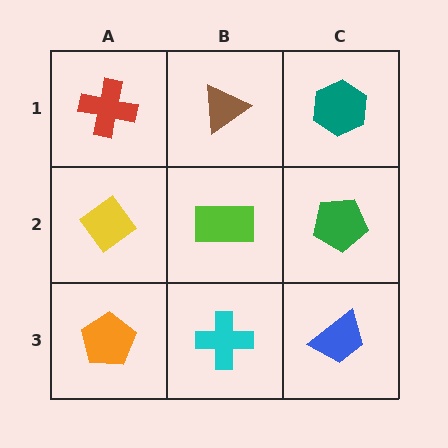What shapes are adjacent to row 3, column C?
A green pentagon (row 2, column C), a cyan cross (row 3, column B).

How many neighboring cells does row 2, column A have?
3.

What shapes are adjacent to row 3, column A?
A yellow diamond (row 2, column A), a cyan cross (row 3, column B).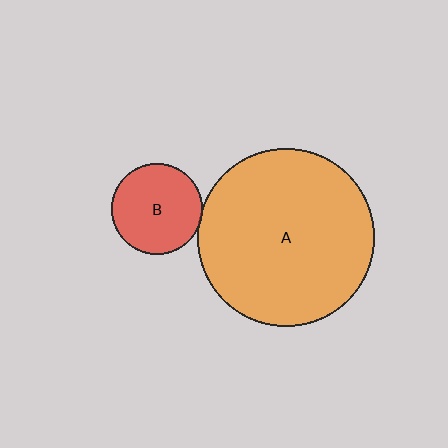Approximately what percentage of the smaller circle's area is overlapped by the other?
Approximately 5%.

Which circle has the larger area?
Circle A (orange).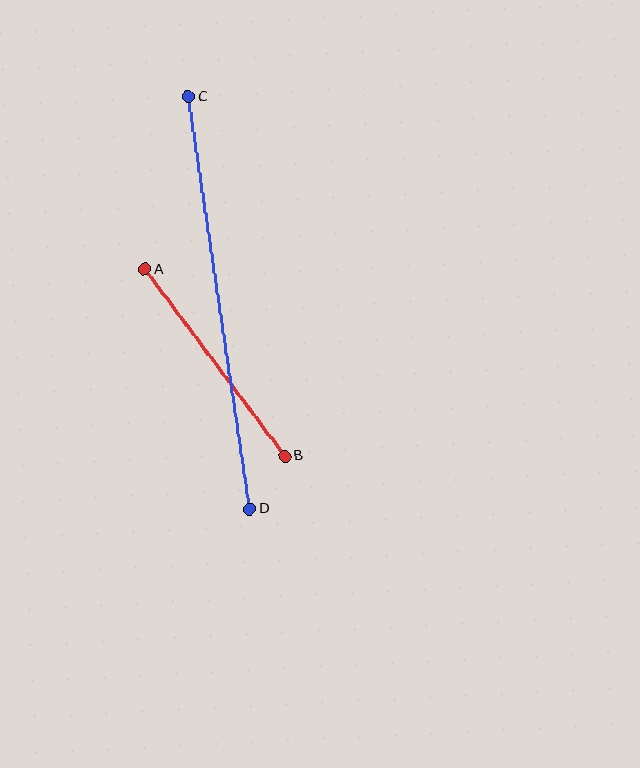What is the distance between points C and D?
The distance is approximately 416 pixels.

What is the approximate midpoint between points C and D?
The midpoint is at approximately (219, 303) pixels.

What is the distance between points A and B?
The distance is approximately 234 pixels.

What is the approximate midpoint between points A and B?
The midpoint is at approximately (215, 363) pixels.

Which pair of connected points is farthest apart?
Points C and D are farthest apart.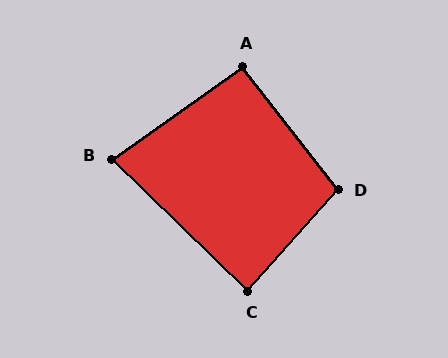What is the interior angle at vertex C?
Approximately 88 degrees (approximately right).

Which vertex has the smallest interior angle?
B, at approximately 80 degrees.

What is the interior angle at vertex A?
Approximately 92 degrees (approximately right).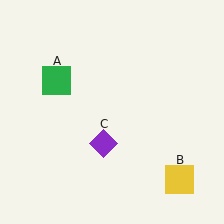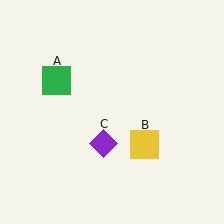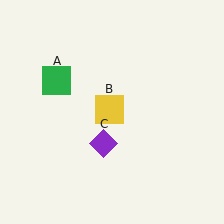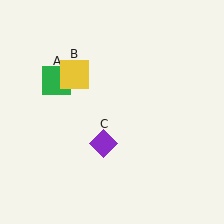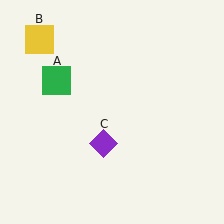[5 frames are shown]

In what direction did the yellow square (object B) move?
The yellow square (object B) moved up and to the left.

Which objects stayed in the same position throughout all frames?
Green square (object A) and purple diamond (object C) remained stationary.